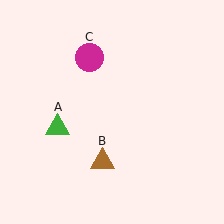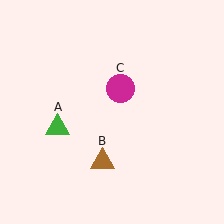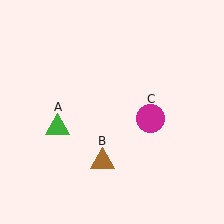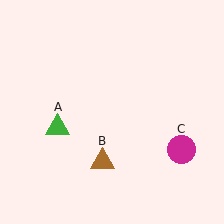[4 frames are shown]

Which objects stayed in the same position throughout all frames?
Green triangle (object A) and brown triangle (object B) remained stationary.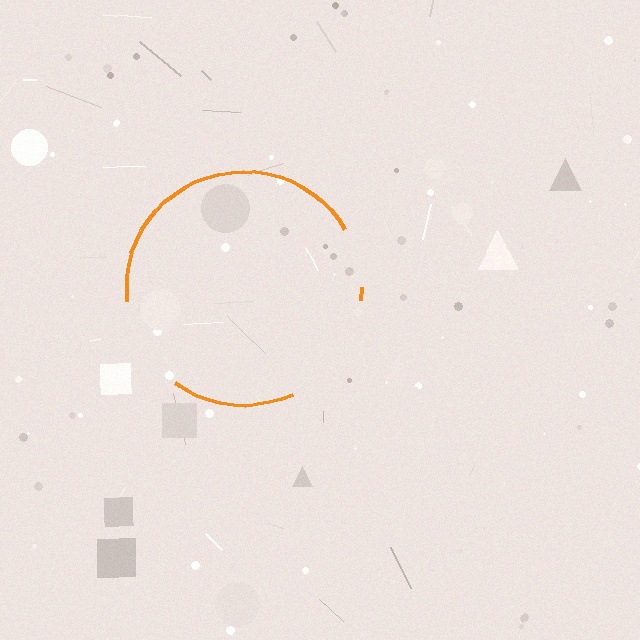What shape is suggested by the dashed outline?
The dashed outline suggests a circle.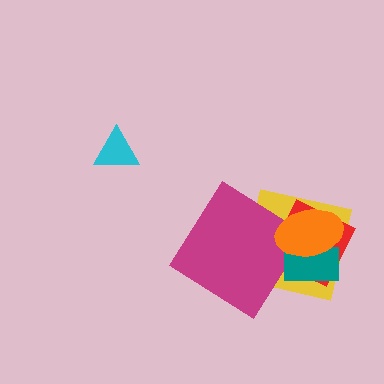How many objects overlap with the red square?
4 objects overlap with the red square.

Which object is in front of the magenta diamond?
The orange ellipse is in front of the magenta diamond.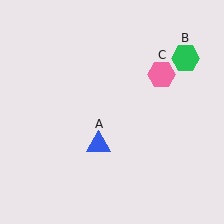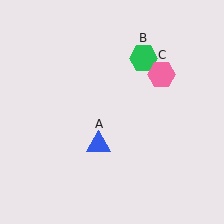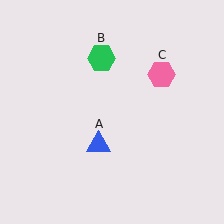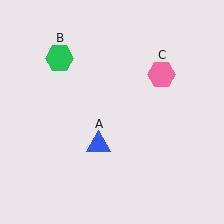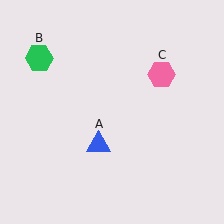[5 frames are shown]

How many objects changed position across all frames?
1 object changed position: green hexagon (object B).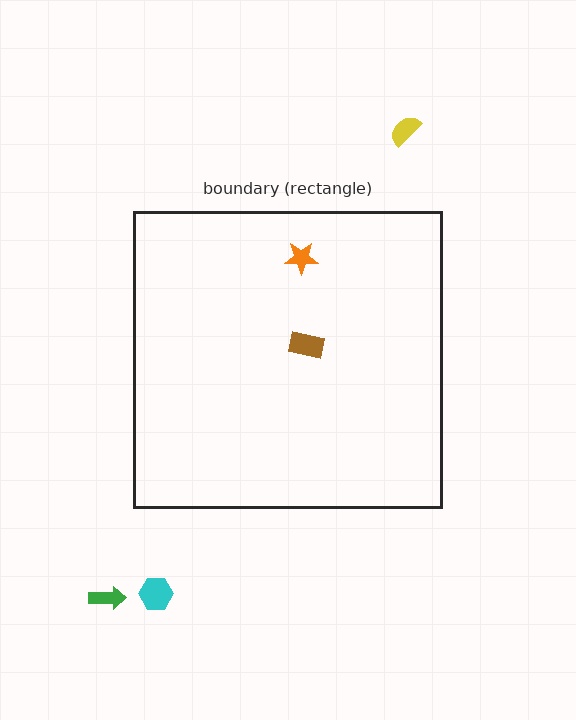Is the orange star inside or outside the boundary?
Inside.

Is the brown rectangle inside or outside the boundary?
Inside.